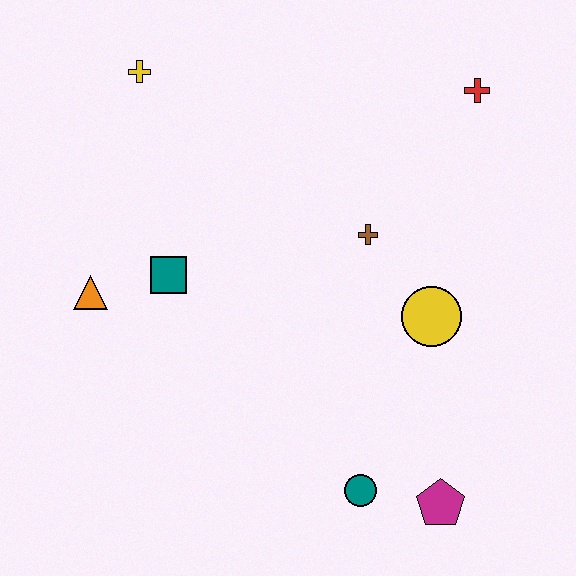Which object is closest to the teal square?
The orange triangle is closest to the teal square.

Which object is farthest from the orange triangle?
The red cross is farthest from the orange triangle.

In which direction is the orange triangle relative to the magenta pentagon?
The orange triangle is to the left of the magenta pentagon.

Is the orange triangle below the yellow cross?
Yes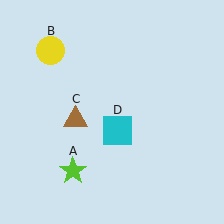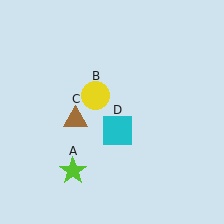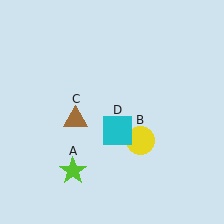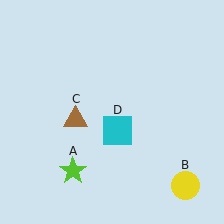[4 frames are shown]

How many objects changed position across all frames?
1 object changed position: yellow circle (object B).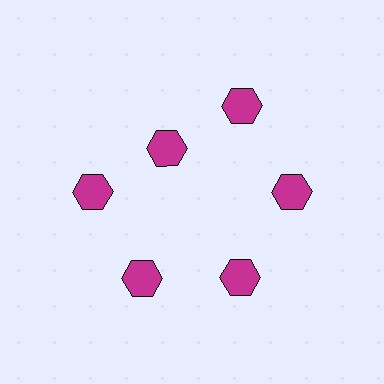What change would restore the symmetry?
The symmetry would be restored by moving it outward, back onto the ring so that all 6 hexagons sit at equal angles and equal distance from the center.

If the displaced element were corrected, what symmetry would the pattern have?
It would have 6-fold rotational symmetry — the pattern would map onto itself every 60 degrees.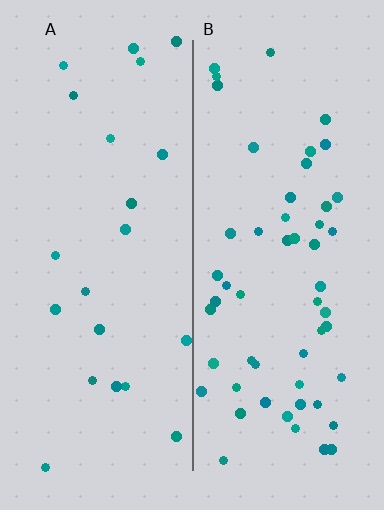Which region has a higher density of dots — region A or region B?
B (the right).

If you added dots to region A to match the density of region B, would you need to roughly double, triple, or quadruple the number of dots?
Approximately triple.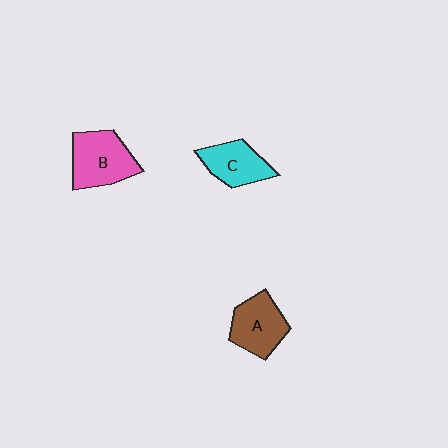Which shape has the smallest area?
Shape C (cyan).